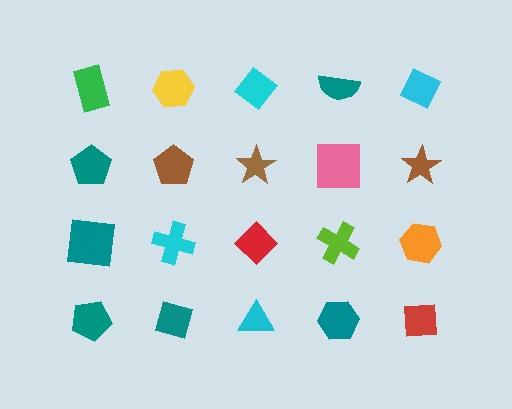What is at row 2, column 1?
A teal pentagon.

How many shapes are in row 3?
5 shapes.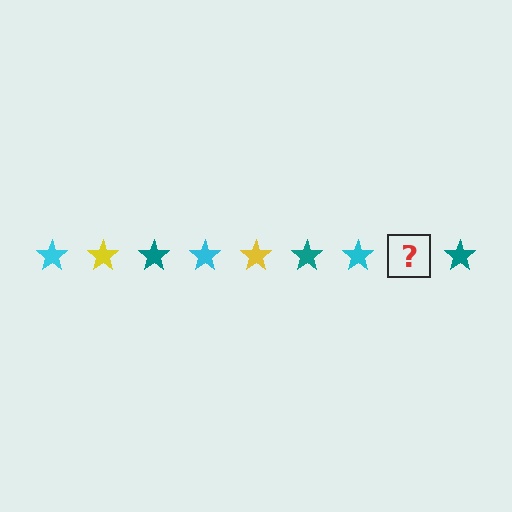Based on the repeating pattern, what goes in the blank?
The blank should be a yellow star.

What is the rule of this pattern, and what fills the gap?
The rule is that the pattern cycles through cyan, yellow, teal stars. The gap should be filled with a yellow star.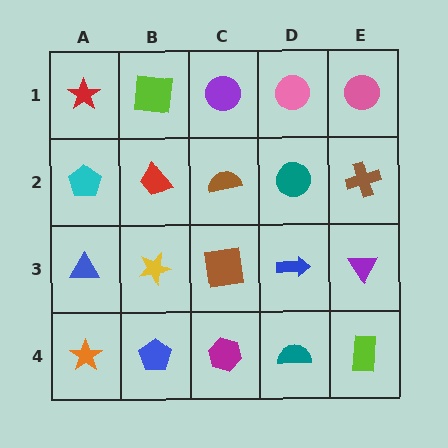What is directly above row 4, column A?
A blue triangle.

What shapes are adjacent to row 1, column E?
A brown cross (row 2, column E), a pink circle (row 1, column D).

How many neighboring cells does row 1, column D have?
3.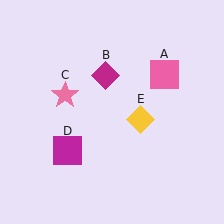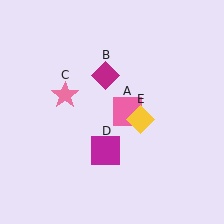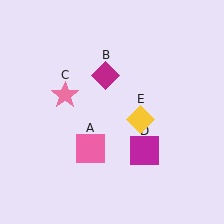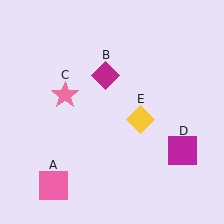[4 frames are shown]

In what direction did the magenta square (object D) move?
The magenta square (object D) moved right.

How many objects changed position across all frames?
2 objects changed position: pink square (object A), magenta square (object D).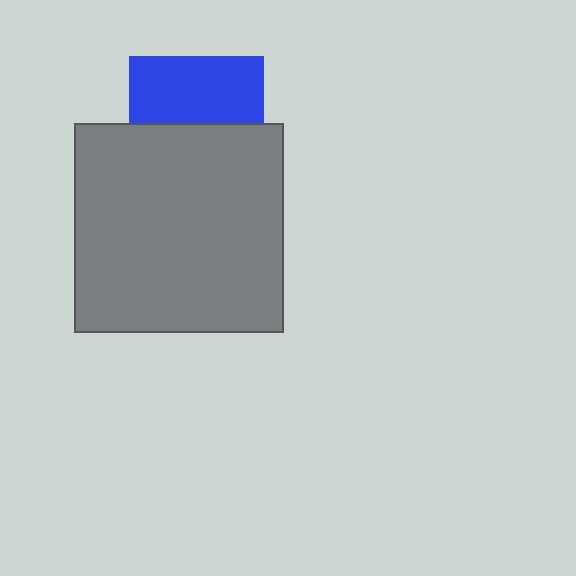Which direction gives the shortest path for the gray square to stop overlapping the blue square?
Moving down gives the shortest separation.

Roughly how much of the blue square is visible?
About half of it is visible (roughly 50%).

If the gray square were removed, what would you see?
You would see the complete blue square.